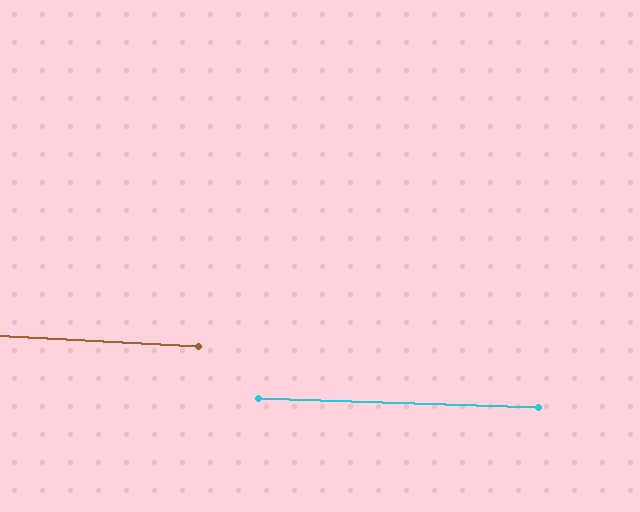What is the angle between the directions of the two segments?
Approximately 1 degree.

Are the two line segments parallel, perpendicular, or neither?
Parallel — their directions differ by only 1.4°.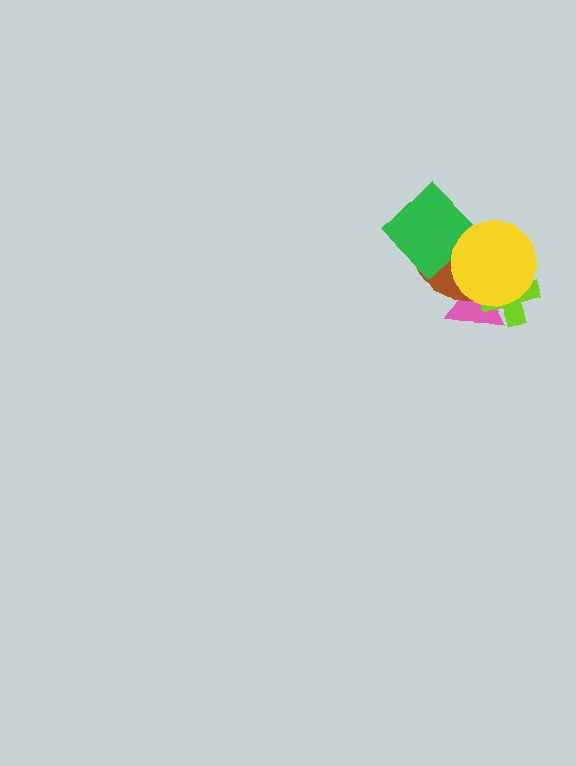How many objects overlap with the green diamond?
2 objects overlap with the green diamond.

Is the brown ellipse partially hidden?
Yes, it is partially covered by another shape.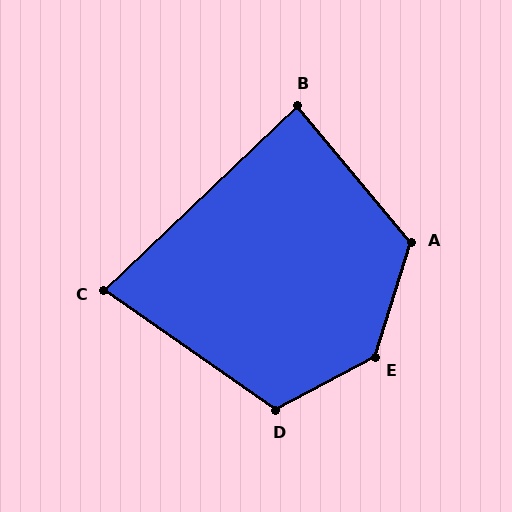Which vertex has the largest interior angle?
E, at approximately 136 degrees.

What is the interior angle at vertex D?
Approximately 117 degrees (obtuse).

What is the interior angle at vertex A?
Approximately 122 degrees (obtuse).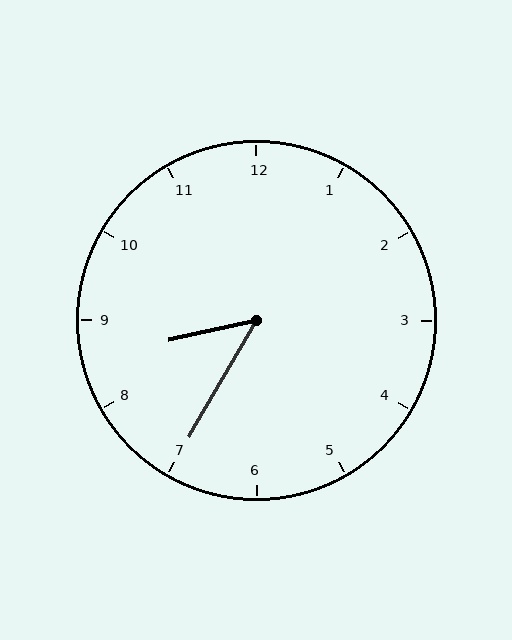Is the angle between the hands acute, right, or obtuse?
It is acute.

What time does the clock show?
8:35.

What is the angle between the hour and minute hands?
Approximately 48 degrees.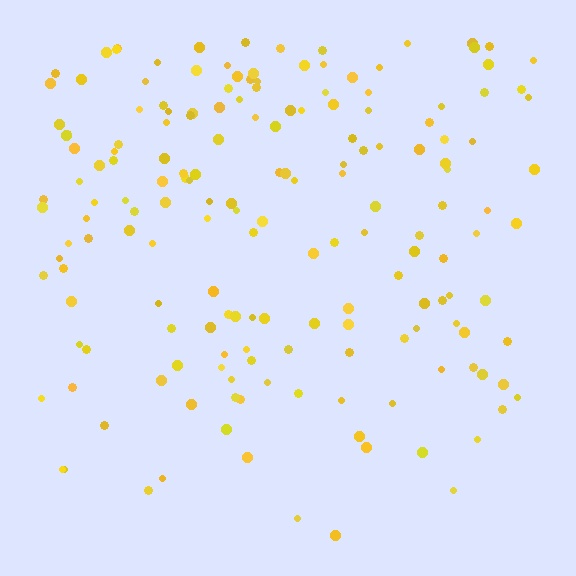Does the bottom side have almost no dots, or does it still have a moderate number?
Still a moderate number, just noticeably fewer than the top.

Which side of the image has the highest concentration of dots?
The top.